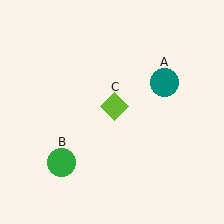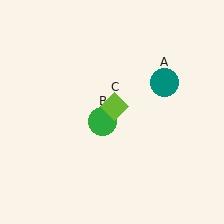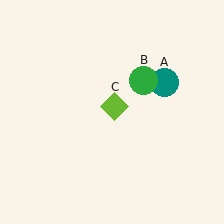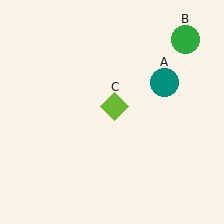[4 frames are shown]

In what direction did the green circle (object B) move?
The green circle (object B) moved up and to the right.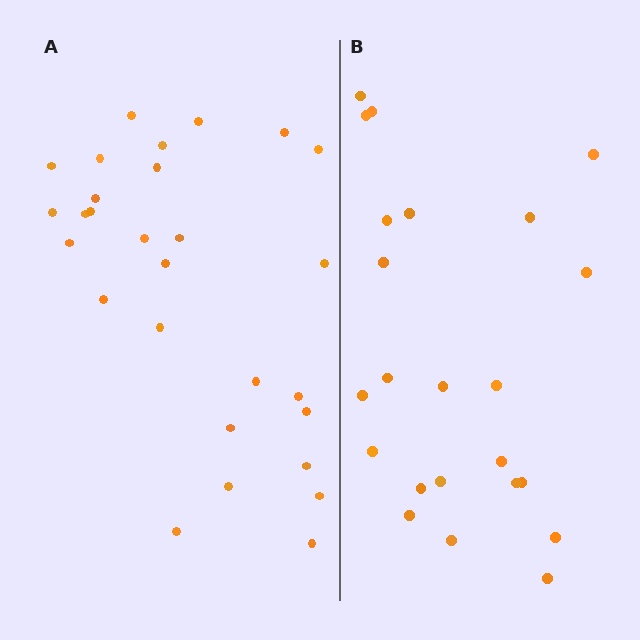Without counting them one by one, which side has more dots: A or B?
Region A (the left region) has more dots.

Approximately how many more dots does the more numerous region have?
Region A has about 5 more dots than region B.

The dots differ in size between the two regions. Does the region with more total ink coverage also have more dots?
No. Region B has more total ink coverage because its dots are larger, but region A actually contains more individual dots. Total area can be misleading — the number of items is what matters here.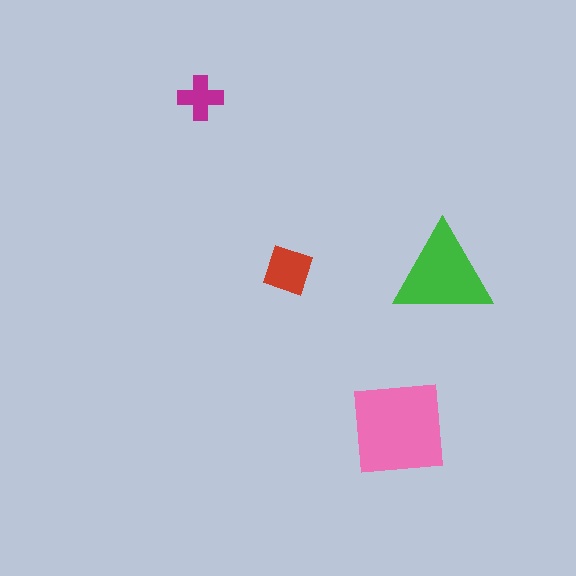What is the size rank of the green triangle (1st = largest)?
2nd.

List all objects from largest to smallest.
The pink square, the green triangle, the red diamond, the magenta cross.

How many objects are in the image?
There are 4 objects in the image.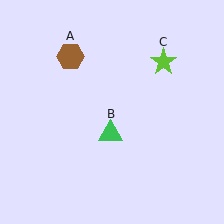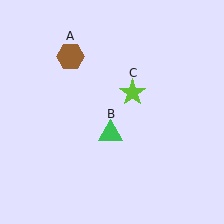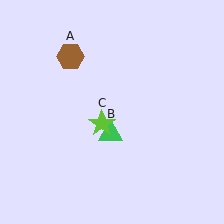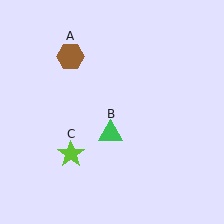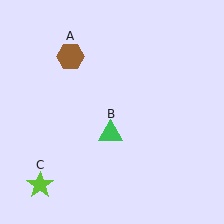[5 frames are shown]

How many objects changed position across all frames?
1 object changed position: lime star (object C).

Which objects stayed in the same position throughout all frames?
Brown hexagon (object A) and green triangle (object B) remained stationary.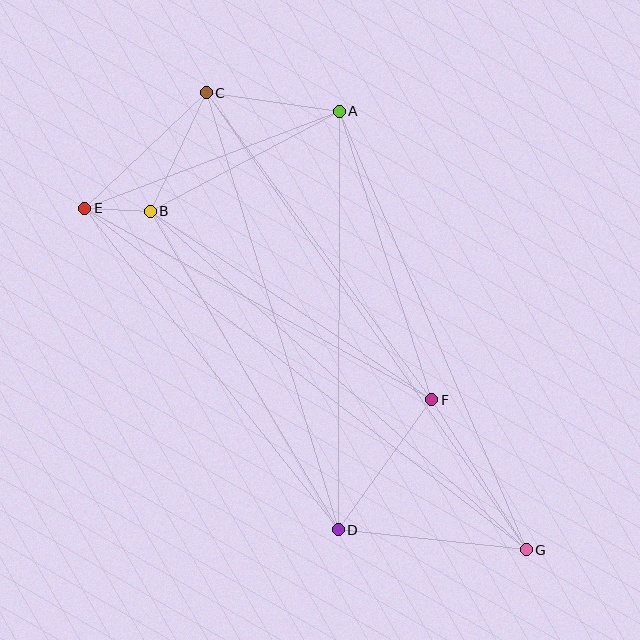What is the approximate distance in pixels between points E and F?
The distance between E and F is approximately 396 pixels.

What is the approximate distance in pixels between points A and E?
The distance between A and E is approximately 272 pixels.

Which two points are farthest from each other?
Points E and G are farthest from each other.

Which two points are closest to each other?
Points B and E are closest to each other.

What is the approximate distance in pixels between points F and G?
The distance between F and G is approximately 177 pixels.